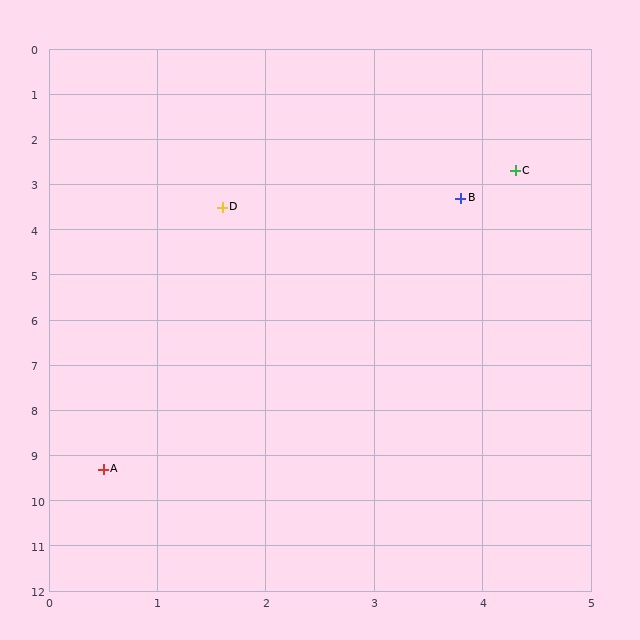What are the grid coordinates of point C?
Point C is at approximately (4.3, 2.7).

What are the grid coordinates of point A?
Point A is at approximately (0.5, 9.3).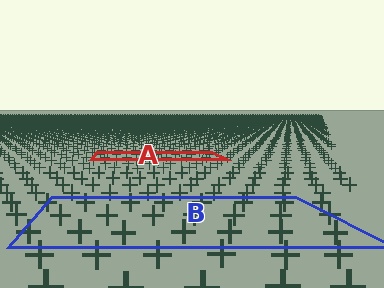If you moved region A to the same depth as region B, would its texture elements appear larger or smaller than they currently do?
They would appear larger. At a closer depth, the same texture elements are projected at a bigger on-screen size.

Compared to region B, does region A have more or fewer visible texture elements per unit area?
Region A has more texture elements per unit area — they are packed more densely because it is farther away.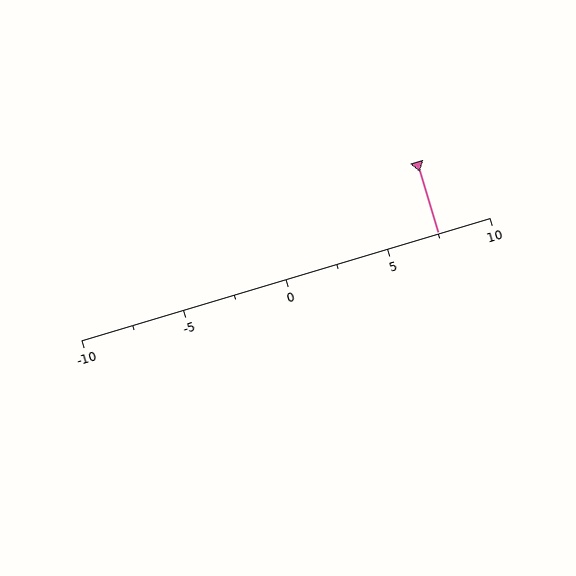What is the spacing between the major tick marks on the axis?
The major ticks are spaced 5 apart.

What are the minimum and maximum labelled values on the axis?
The axis runs from -10 to 10.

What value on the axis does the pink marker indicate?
The marker indicates approximately 7.5.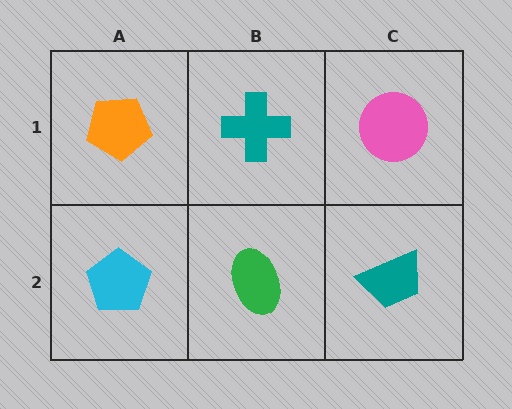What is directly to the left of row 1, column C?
A teal cross.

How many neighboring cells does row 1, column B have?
3.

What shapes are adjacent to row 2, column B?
A teal cross (row 1, column B), a cyan pentagon (row 2, column A), a teal trapezoid (row 2, column C).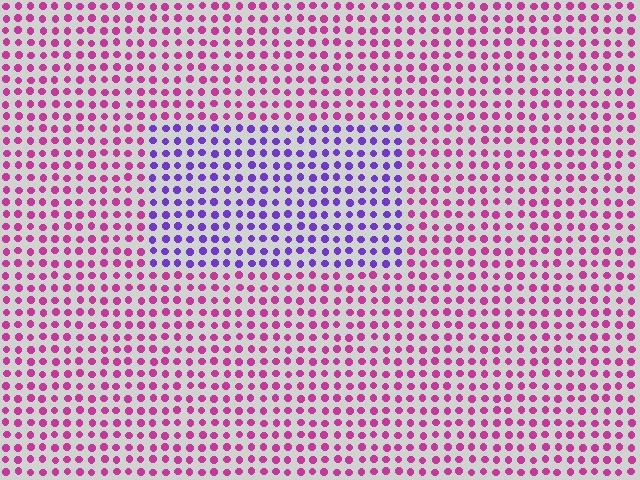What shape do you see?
I see a rectangle.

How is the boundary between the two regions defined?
The boundary is defined purely by a slight shift in hue (about 53 degrees). Spacing, size, and orientation are identical on both sides.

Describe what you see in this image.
The image is filled with small magenta elements in a uniform arrangement. A rectangle-shaped region is visible where the elements are tinted to a slightly different hue, forming a subtle color boundary.